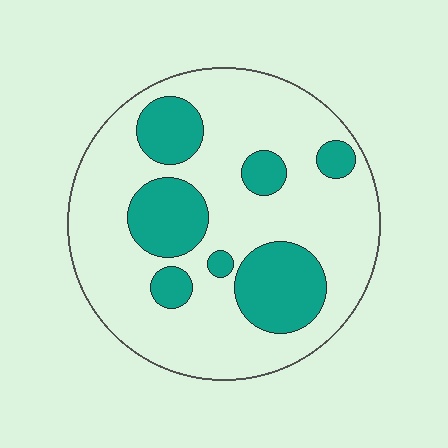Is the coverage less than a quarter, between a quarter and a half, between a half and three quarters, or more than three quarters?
Between a quarter and a half.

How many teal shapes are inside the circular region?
7.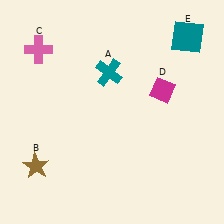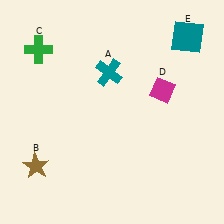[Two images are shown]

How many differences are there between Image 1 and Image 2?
There is 1 difference between the two images.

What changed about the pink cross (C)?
In Image 1, C is pink. In Image 2, it changed to green.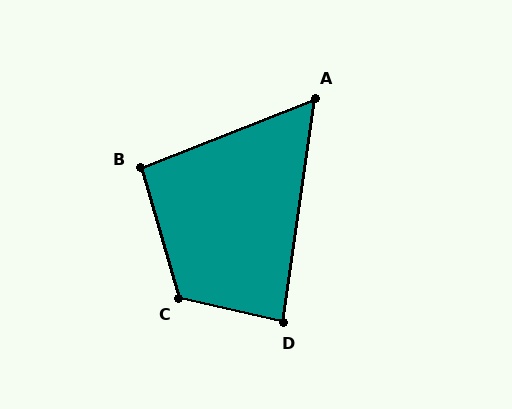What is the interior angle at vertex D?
Approximately 85 degrees (acute).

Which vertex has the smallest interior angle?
A, at approximately 60 degrees.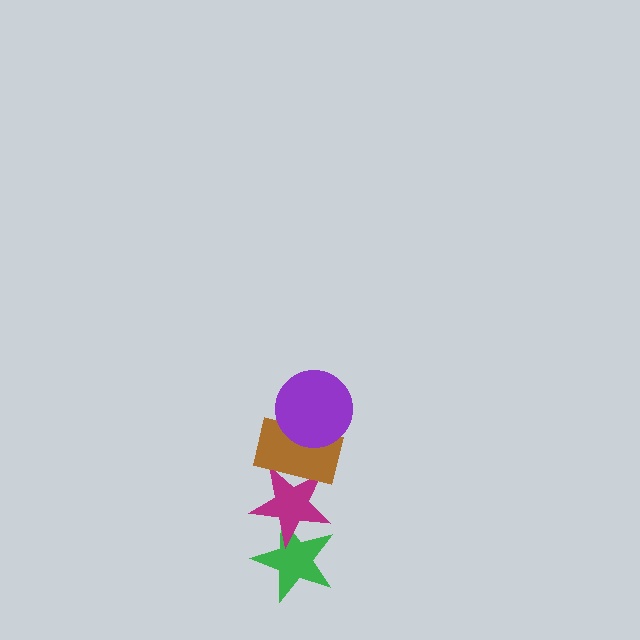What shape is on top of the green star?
The magenta star is on top of the green star.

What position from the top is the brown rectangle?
The brown rectangle is 2nd from the top.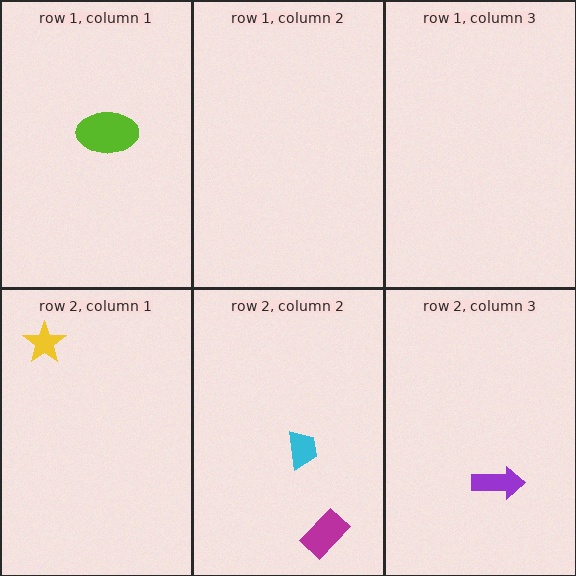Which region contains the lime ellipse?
The row 1, column 1 region.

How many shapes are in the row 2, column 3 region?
1.